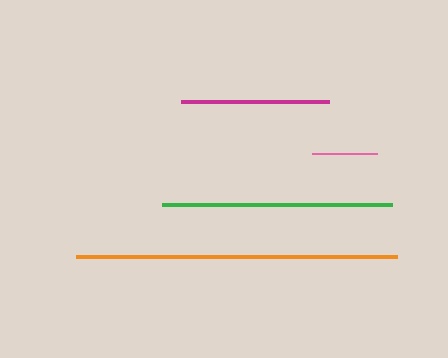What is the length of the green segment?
The green segment is approximately 229 pixels long.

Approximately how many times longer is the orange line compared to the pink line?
The orange line is approximately 4.9 times the length of the pink line.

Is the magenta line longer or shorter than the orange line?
The orange line is longer than the magenta line.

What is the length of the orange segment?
The orange segment is approximately 321 pixels long.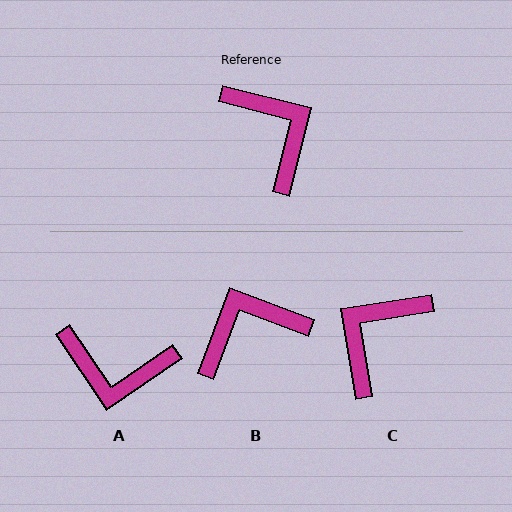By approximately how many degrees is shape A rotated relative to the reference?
Approximately 132 degrees clockwise.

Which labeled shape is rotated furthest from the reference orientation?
A, about 132 degrees away.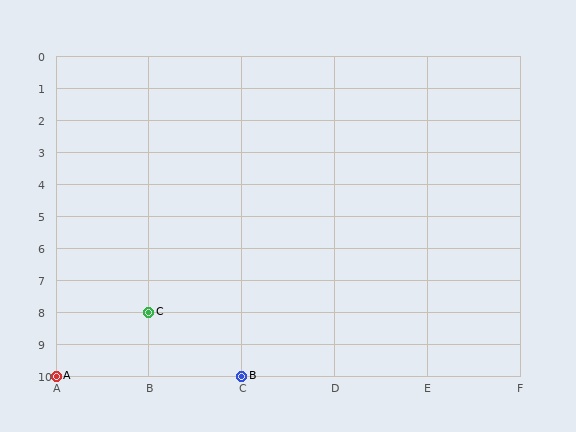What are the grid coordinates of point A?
Point A is at grid coordinates (A, 10).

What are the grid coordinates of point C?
Point C is at grid coordinates (B, 8).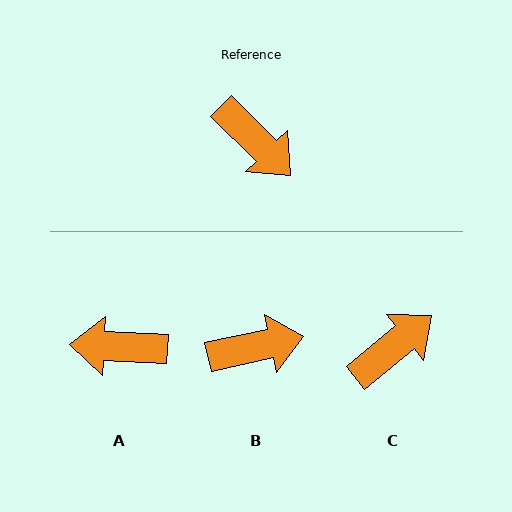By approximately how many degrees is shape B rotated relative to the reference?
Approximately 57 degrees counter-clockwise.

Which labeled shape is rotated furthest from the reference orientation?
A, about 138 degrees away.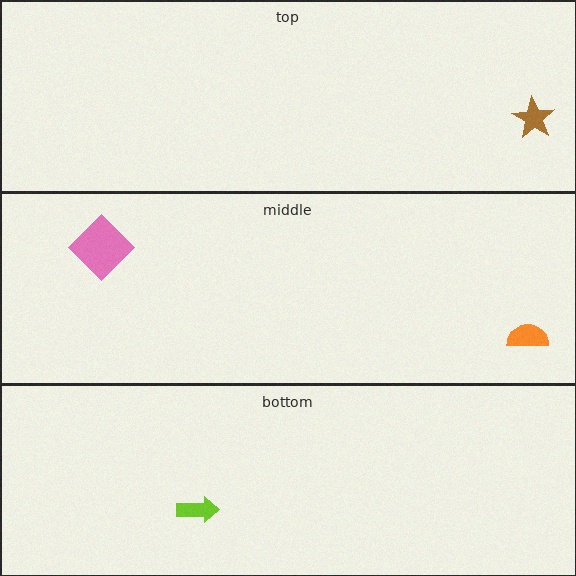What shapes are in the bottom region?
The lime arrow.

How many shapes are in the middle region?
2.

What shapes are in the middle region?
The pink diamond, the orange semicircle.